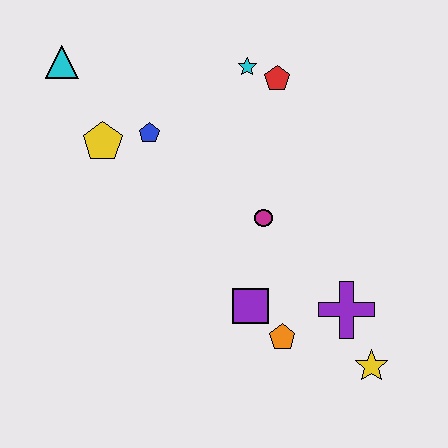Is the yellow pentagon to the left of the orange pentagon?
Yes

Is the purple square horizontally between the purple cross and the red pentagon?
No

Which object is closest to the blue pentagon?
The yellow pentagon is closest to the blue pentagon.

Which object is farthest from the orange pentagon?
The cyan triangle is farthest from the orange pentagon.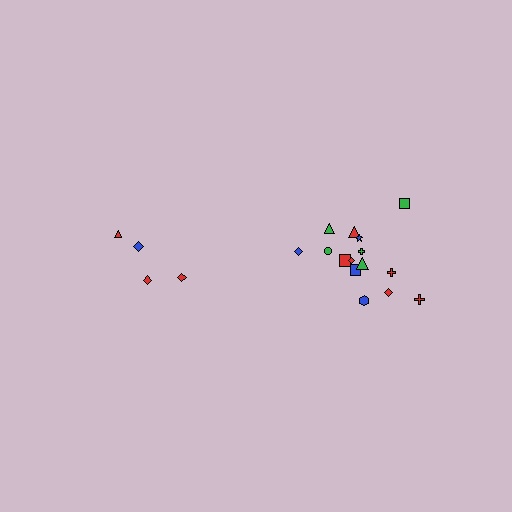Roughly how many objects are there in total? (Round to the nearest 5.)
Roughly 20 objects in total.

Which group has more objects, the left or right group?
The right group.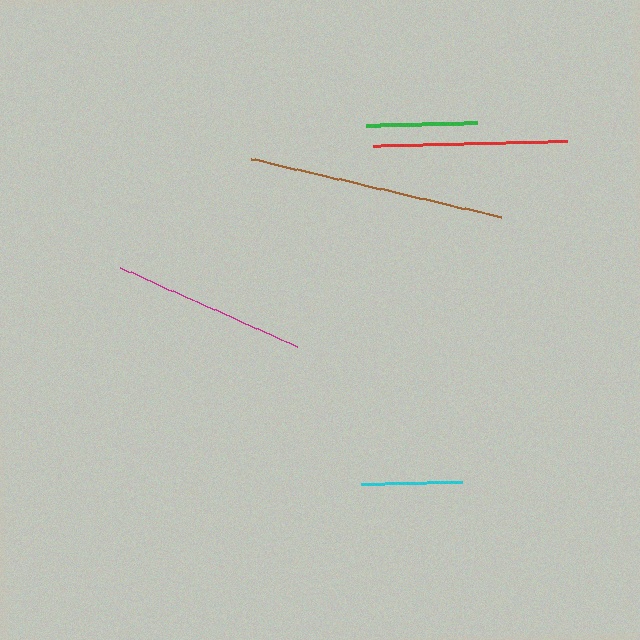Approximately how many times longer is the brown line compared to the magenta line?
The brown line is approximately 1.3 times the length of the magenta line.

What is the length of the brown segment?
The brown segment is approximately 256 pixels long.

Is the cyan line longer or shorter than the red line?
The red line is longer than the cyan line.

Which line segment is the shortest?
The cyan line is the shortest at approximately 101 pixels.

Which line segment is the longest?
The brown line is the longest at approximately 256 pixels.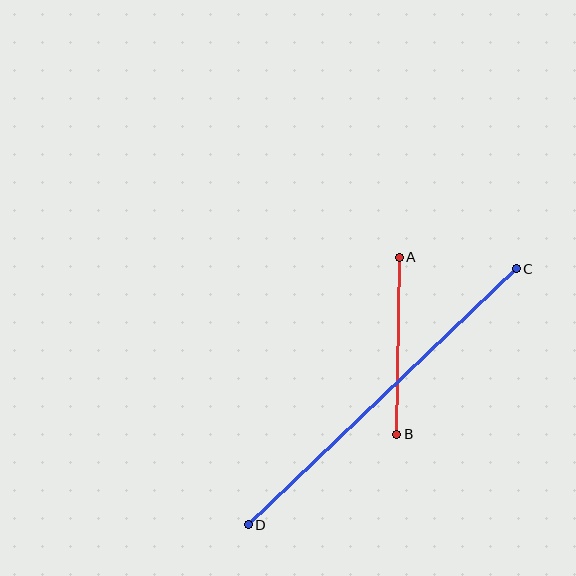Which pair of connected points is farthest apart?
Points C and D are farthest apart.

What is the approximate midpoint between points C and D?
The midpoint is at approximately (382, 397) pixels.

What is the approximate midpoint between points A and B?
The midpoint is at approximately (398, 346) pixels.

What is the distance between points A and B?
The distance is approximately 177 pixels.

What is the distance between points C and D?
The distance is approximately 371 pixels.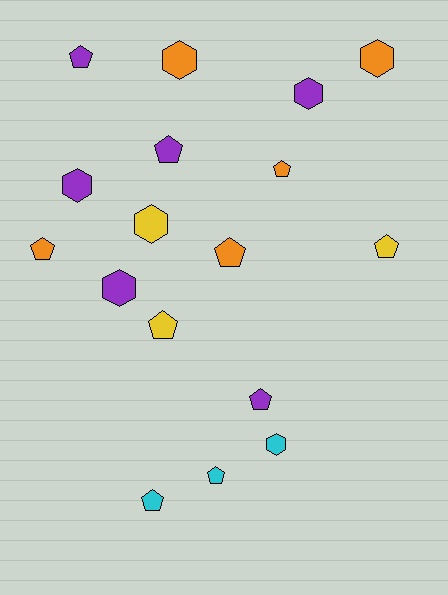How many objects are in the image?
There are 17 objects.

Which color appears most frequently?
Purple, with 6 objects.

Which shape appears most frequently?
Pentagon, with 10 objects.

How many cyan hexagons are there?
There is 1 cyan hexagon.